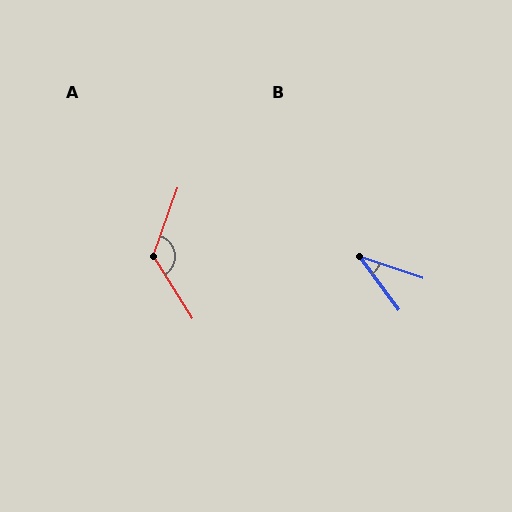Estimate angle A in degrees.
Approximately 128 degrees.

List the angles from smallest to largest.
B (35°), A (128°).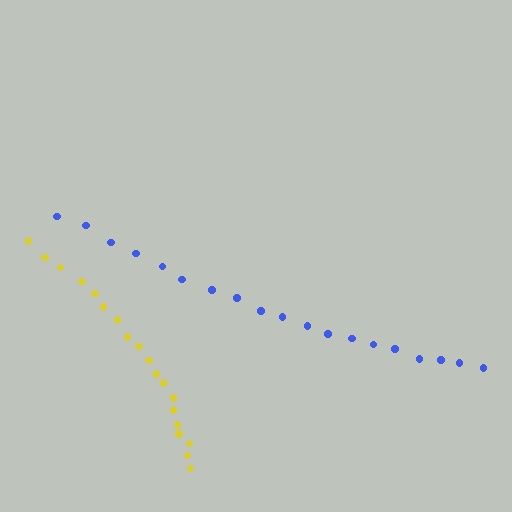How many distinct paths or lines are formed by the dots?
There are 2 distinct paths.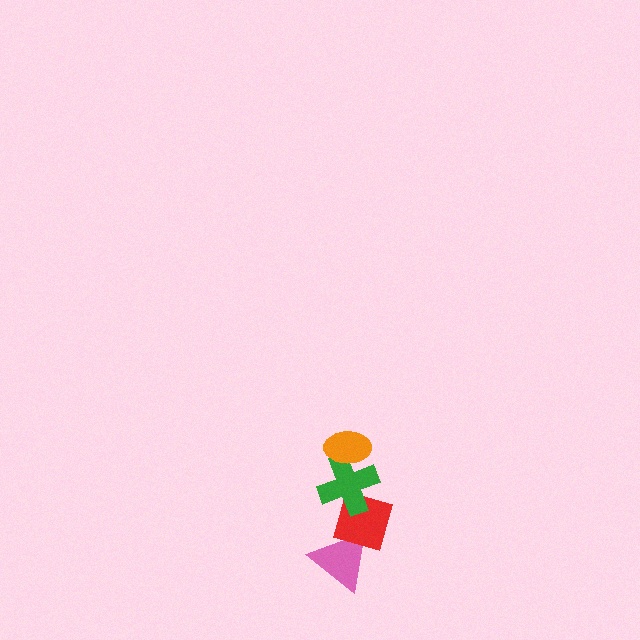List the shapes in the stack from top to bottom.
From top to bottom: the orange ellipse, the green cross, the red diamond, the pink triangle.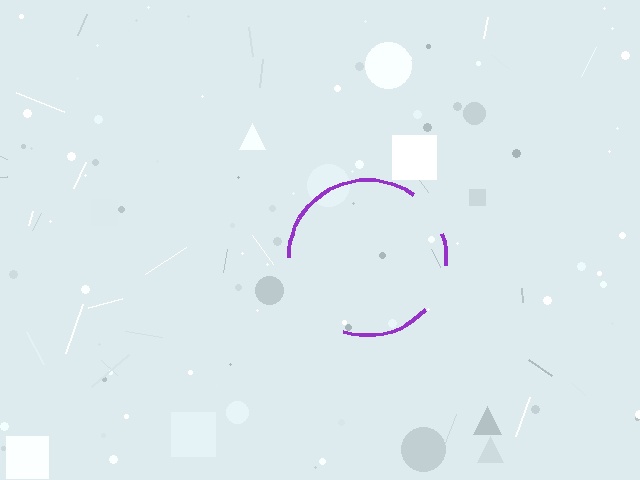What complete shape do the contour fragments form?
The contour fragments form a circle.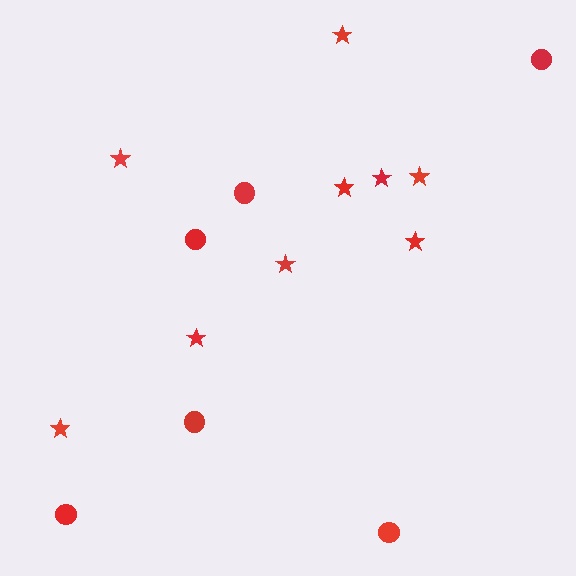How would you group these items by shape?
There are 2 groups: one group of circles (6) and one group of stars (9).